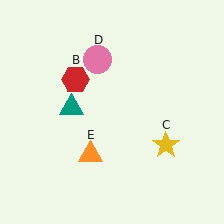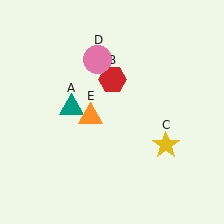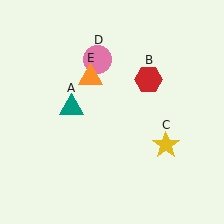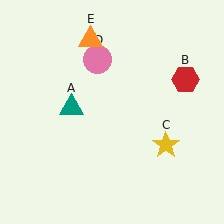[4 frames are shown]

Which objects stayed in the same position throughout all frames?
Teal triangle (object A) and yellow star (object C) and pink circle (object D) remained stationary.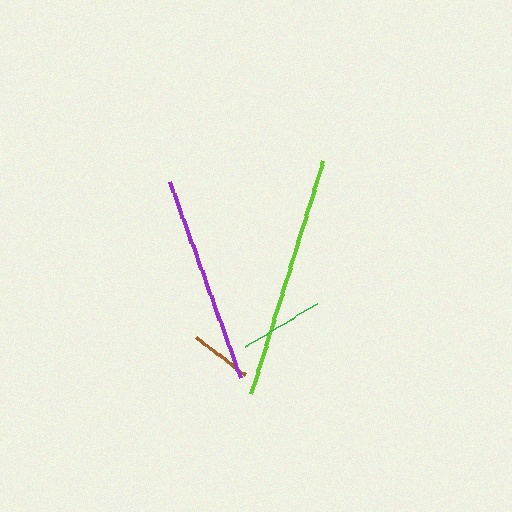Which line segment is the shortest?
The brown line is the shortest at approximately 61 pixels.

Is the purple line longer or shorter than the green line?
The purple line is longer than the green line.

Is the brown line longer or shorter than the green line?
The green line is longer than the brown line.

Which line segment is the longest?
The lime line is the longest at approximately 245 pixels.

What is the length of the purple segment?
The purple segment is approximately 208 pixels long.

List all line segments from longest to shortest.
From longest to shortest: lime, purple, green, brown.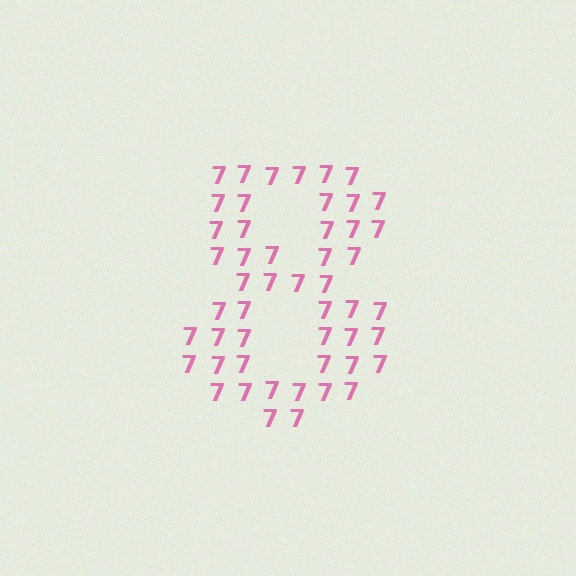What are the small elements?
The small elements are digit 7's.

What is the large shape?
The large shape is the digit 8.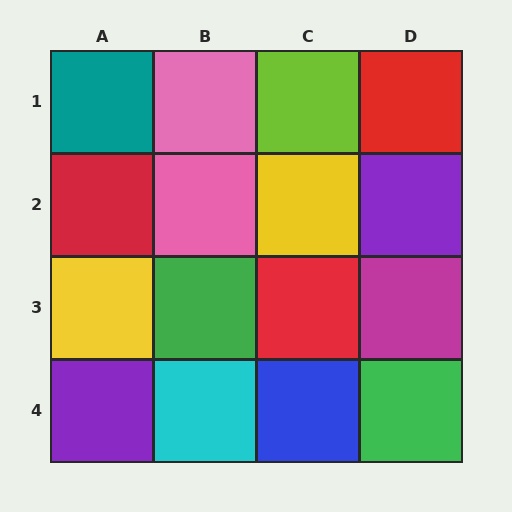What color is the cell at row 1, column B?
Pink.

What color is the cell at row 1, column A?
Teal.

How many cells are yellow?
2 cells are yellow.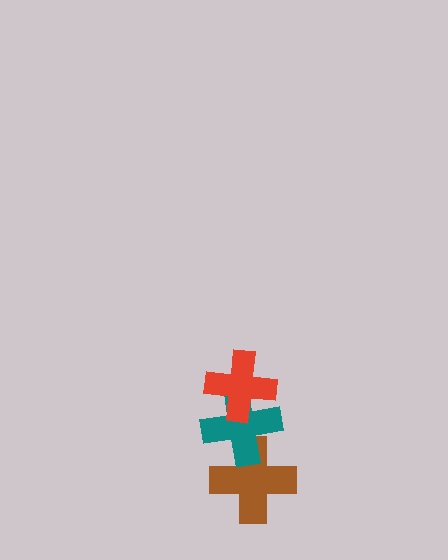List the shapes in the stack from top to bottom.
From top to bottom: the red cross, the teal cross, the brown cross.